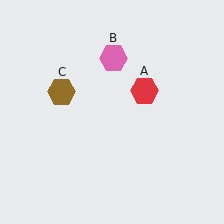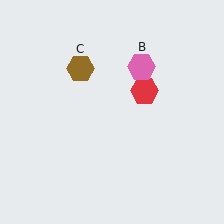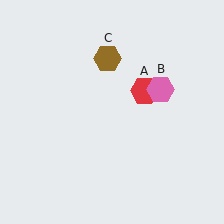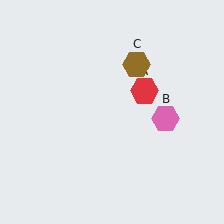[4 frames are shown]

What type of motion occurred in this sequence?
The pink hexagon (object B), brown hexagon (object C) rotated clockwise around the center of the scene.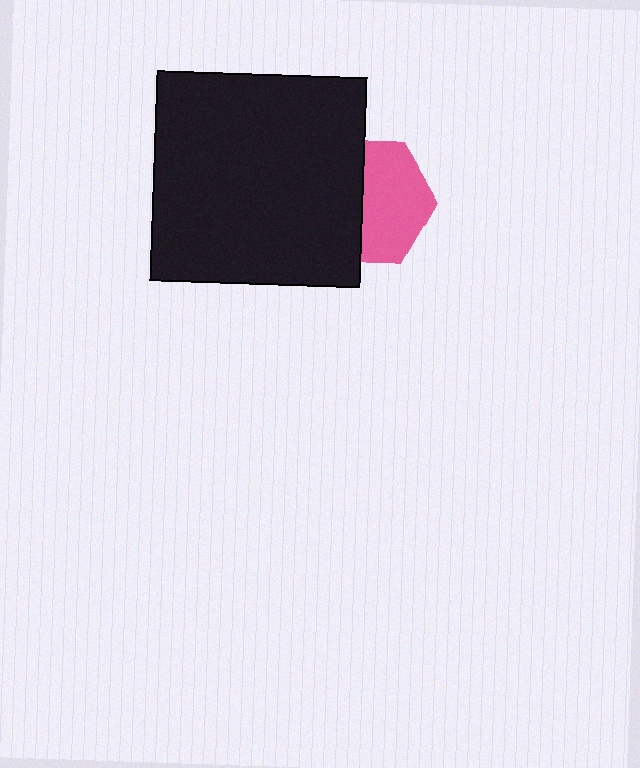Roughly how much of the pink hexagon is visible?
About half of it is visible (roughly 53%).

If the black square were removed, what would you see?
You would see the complete pink hexagon.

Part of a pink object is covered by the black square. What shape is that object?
It is a hexagon.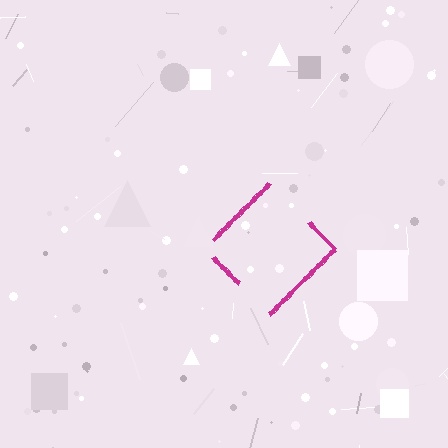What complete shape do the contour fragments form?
The contour fragments form a diamond.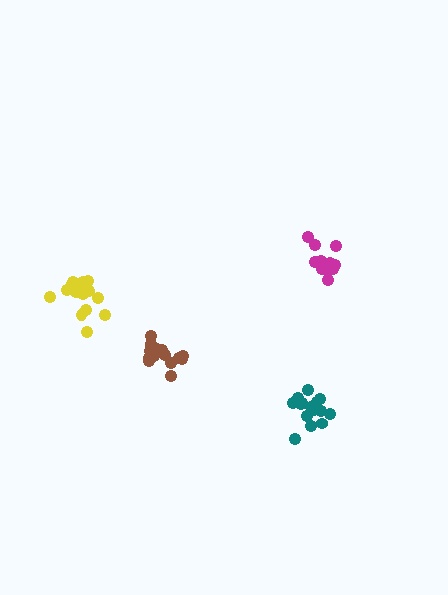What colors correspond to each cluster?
The clusters are colored: yellow, brown, magenta, teal.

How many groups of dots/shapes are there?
There are 4 groups.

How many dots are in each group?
Group 1: 16 dots, Group 2: 15 dots, Group 3: 12 dots, Group 4: 15 dots (58 total).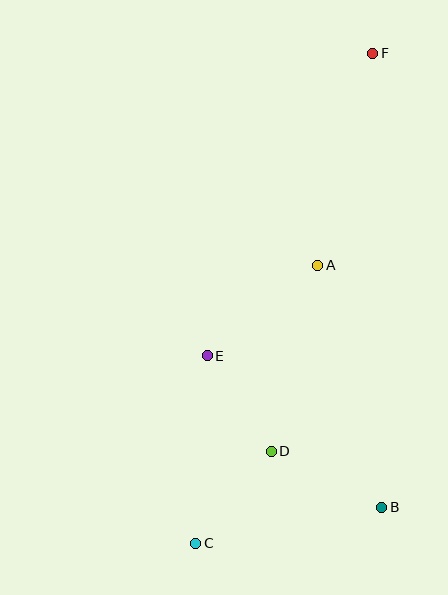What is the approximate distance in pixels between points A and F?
The distance between A and F is approximately 219 pixels.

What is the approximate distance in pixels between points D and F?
The distance between D and F is approximately 411 pixels.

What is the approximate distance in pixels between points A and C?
The distance between A and C is approximately 303 pixels.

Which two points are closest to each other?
Points D and E are closest to each other.